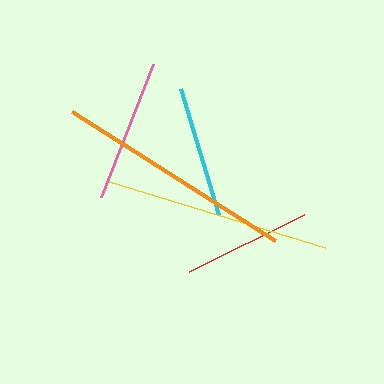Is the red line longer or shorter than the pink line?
The pink line is longer than the red line.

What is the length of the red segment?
The red segment is approximately 128 pixels long.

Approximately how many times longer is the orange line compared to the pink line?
The orange line is approximately 1.7 times the length of the pink line.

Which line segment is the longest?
The orange line is the longest at approximately 241 pixels.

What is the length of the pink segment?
The pink segment is approximately 143 pixels long.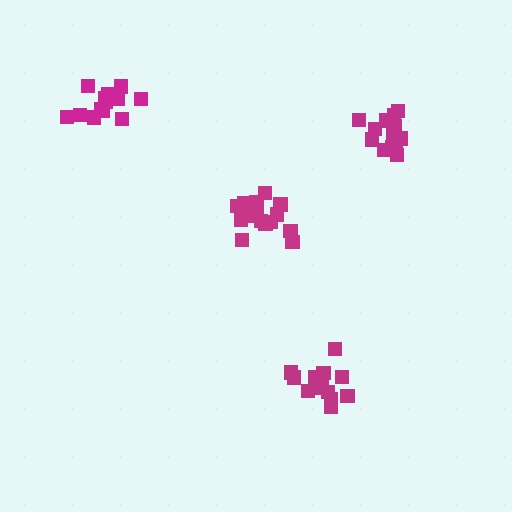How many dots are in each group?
Group 1: 17 dots, Group 2: 15 dots, Group 3: 15 dots, Group 4: 15 dots (62 total).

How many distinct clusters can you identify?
There are 4 distinct clusters.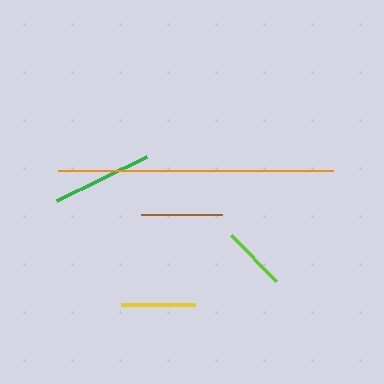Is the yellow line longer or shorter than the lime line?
The yellow line is longer than the lime line.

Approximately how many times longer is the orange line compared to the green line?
The orange line is approximately 2.7 times the length of the green line.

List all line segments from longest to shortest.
From longest to shortest: orange, green, brown, yellow, lime.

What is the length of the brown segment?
The brown segment is approximately 81 pixels long.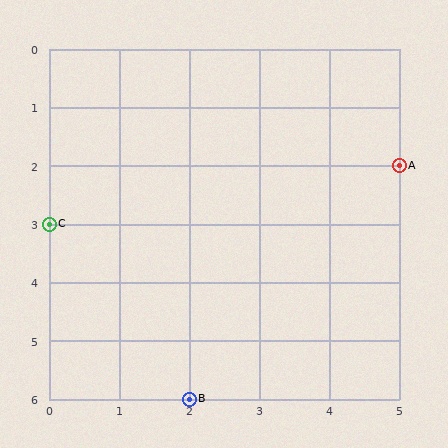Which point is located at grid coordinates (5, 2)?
Point A is at (5, 2).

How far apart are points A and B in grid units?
Points A and B are 3 columns and 4 rows apart (about 5.0 grid units diagonally).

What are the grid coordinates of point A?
Point A is at grid coordinates (5, 2).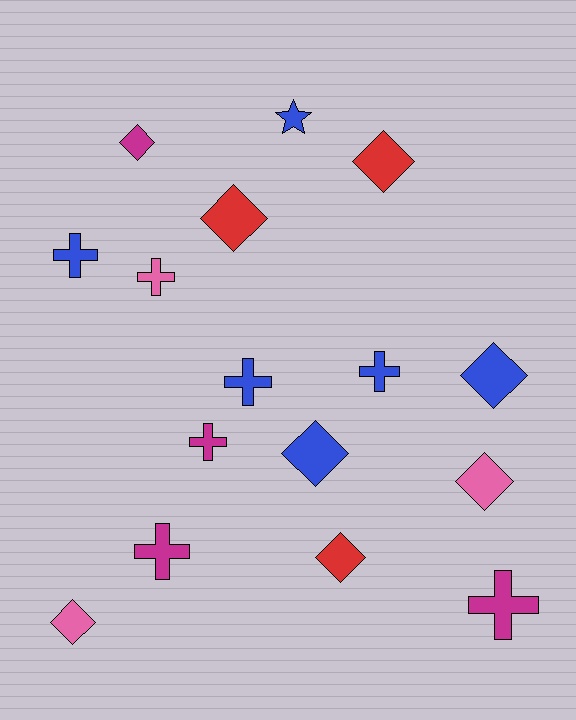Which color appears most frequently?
Blue, with 6 objects.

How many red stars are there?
There are no red stars.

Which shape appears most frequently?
Diamond, with 8 objects.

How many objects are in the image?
There are 16 objects.